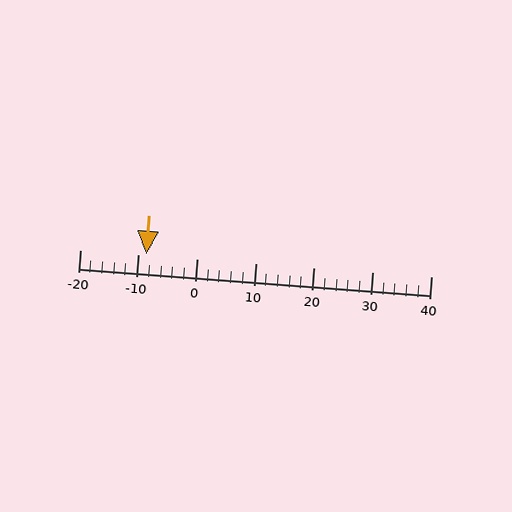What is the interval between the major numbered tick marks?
The major tick marks are spaced 10 units apart.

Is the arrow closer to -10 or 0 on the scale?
The arrow is closer to -10.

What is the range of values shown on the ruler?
The ruler shows values from -20 to 40.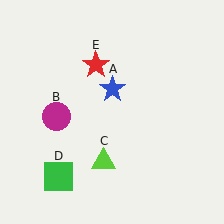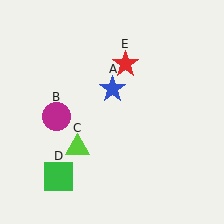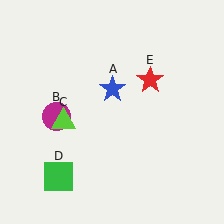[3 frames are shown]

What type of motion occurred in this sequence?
The lime triangle (object C), red star (object E) rotated clockwise around the center of the scene.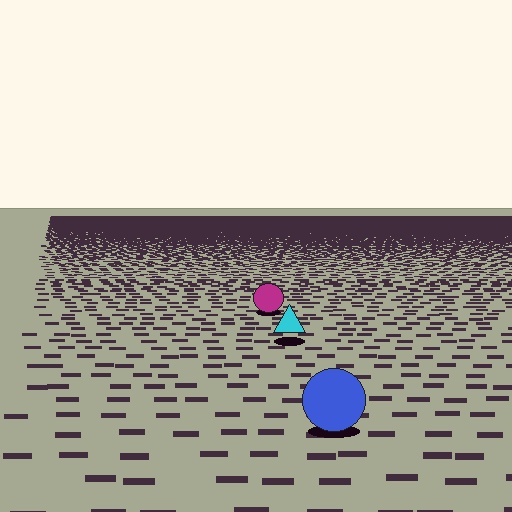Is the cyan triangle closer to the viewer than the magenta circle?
Yes. The cyan triangle is closer — you can tell from the texture gradient: the ground texture is coarser near it.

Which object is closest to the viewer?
The blue circle is closest. The texture marks near it are larger and more spread out.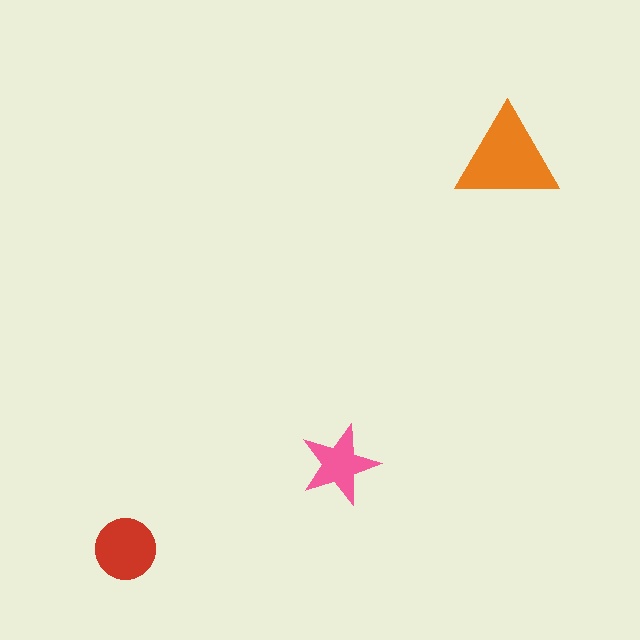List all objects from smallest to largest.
The pink star, the red circle, the orange triangle.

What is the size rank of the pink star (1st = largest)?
3rd.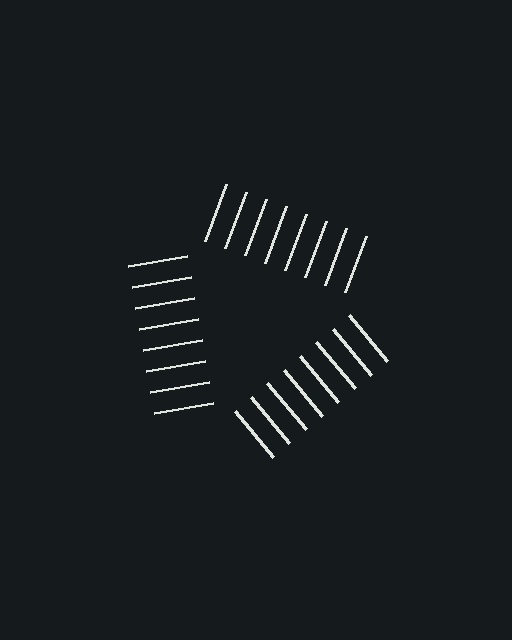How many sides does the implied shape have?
3 sides — the line-ends trace a triangle.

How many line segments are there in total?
24 — 8 along each of the 3 edges.